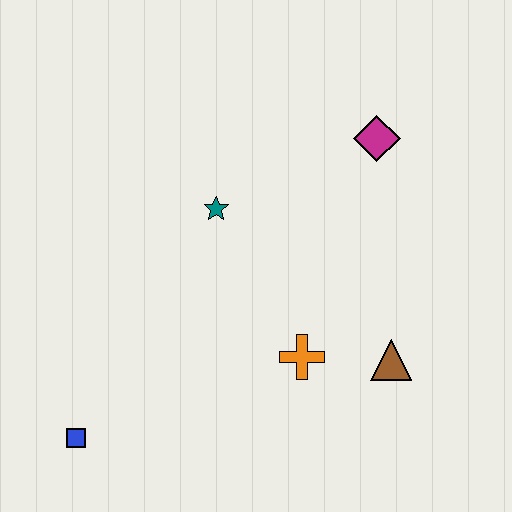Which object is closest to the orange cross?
The brown triangle is closest to the orange cross.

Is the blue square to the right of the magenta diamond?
No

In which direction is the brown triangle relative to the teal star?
The brown triangle is to the right of the teal star.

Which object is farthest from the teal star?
The blue square is farthest from the teal star.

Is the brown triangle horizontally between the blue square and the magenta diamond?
No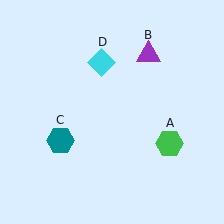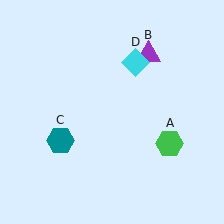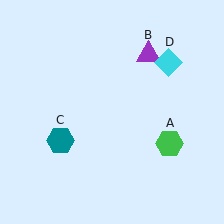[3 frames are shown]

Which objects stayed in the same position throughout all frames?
Green hexagon (object A) and purple triangle (object B) and teal hexagon (object C) remained stationary.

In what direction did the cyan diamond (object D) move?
The cyan diamond (object D) moved right.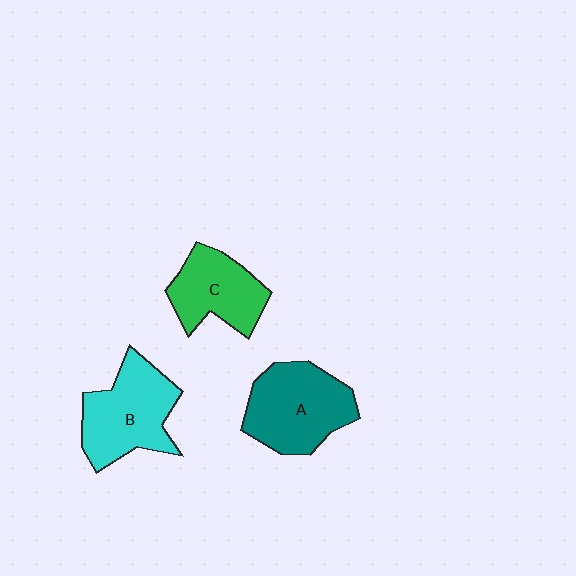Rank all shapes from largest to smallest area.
From largest to smallest: A (teal), B (cyan), C (green).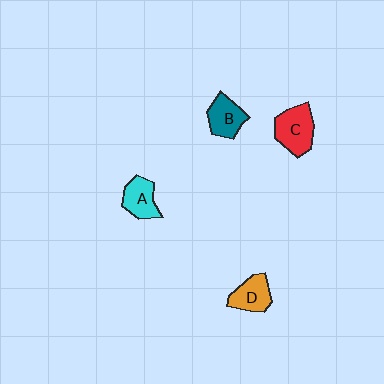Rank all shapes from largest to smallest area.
From largest to smallest: C (red), B (teal), A (cyan), D (orange).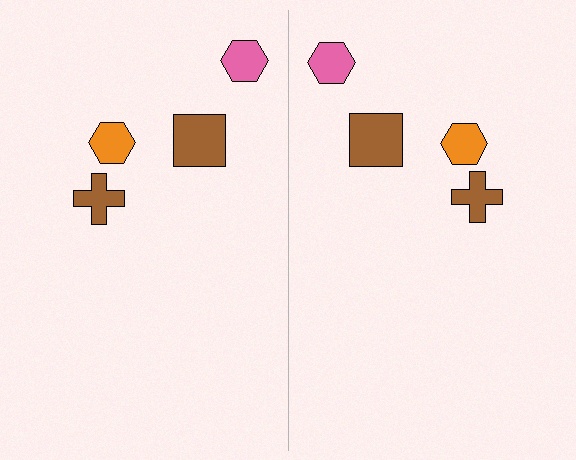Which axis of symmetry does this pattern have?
The pattern has a vertical axis of symmetry running through the center of the image.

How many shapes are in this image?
There are 8 shapes in this image.